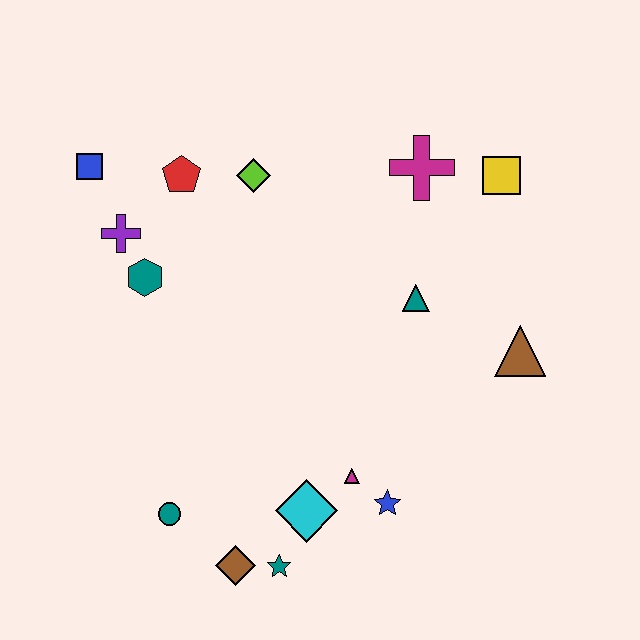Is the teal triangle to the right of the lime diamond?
Yes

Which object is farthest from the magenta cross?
The brown diamond is farthest from the magenta cross.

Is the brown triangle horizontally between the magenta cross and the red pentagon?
No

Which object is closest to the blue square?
The purple cross is closest to the blue square.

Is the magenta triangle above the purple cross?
No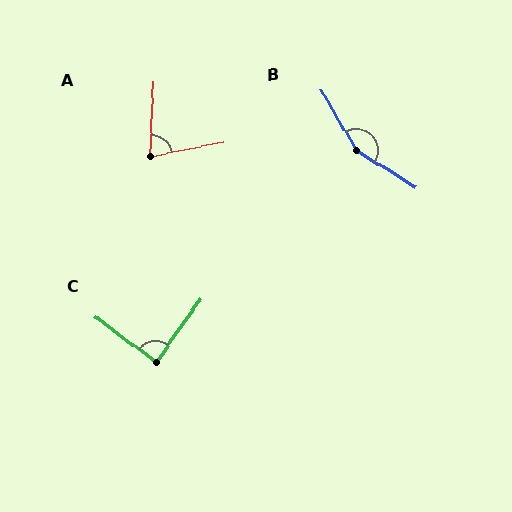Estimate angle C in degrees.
Approximately 89 degrees.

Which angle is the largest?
B, at approximately 152 degrees.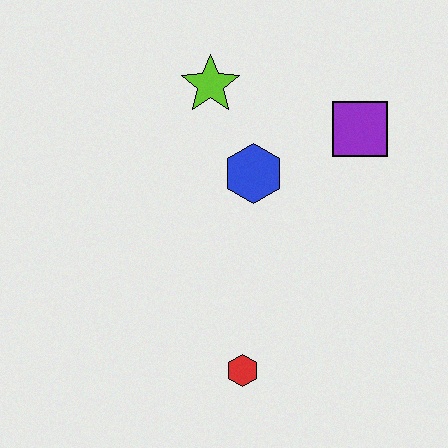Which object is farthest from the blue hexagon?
The red hexagon is farthest from the blue hexagon.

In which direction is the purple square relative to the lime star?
The purple square is to the right of the lime star.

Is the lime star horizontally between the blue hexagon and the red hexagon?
No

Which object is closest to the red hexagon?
The blue hexagon is closest to the red hexagon.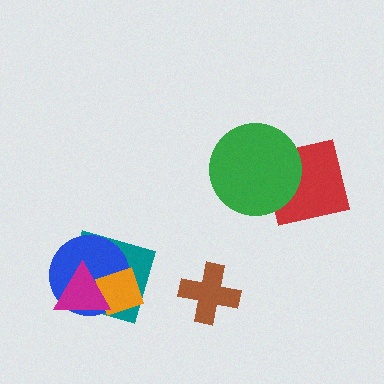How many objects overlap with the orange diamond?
3 objects overlap with the orange diamond.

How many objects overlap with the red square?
1 object overlaps with the red square.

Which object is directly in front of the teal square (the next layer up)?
The blue circle is directly in front of the teal square.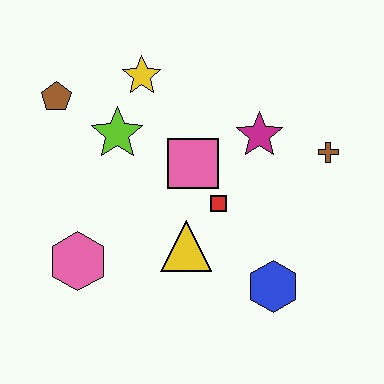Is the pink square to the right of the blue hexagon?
No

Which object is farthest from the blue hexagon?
The brown pentagon is farthest from the blue hexagon.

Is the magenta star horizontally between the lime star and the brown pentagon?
No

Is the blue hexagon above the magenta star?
No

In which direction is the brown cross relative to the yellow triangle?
The brown cross is to the right of the yellow triangle.